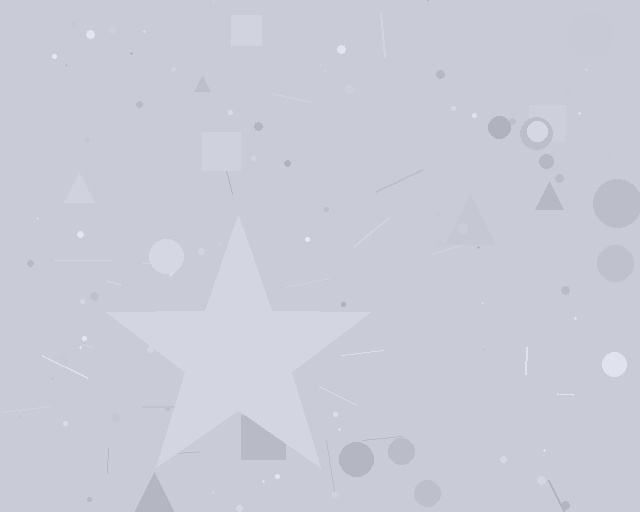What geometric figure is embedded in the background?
A star is embedded in the background.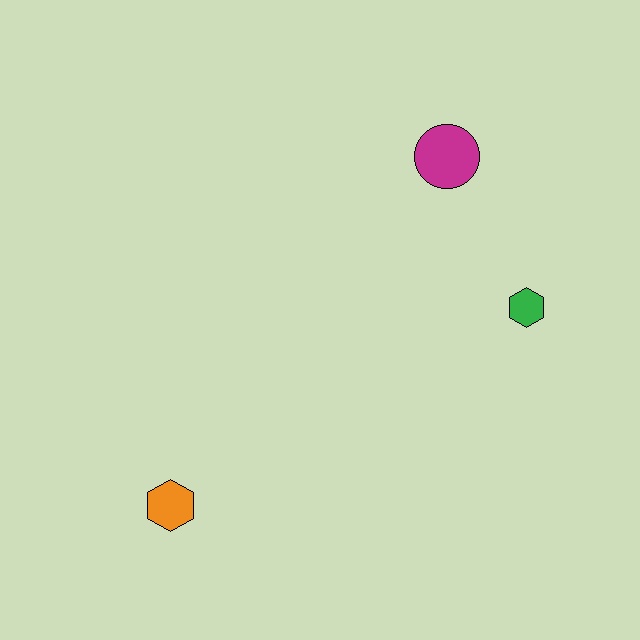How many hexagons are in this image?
There are 2 hexagons.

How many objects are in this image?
There are 3 objects.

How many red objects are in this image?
There are no red objects.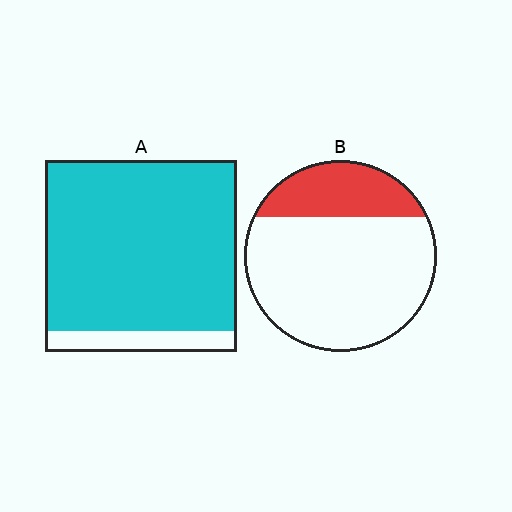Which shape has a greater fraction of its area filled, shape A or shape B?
Shape A.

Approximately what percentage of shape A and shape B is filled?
A is approximately 90% and B is approximately 25%.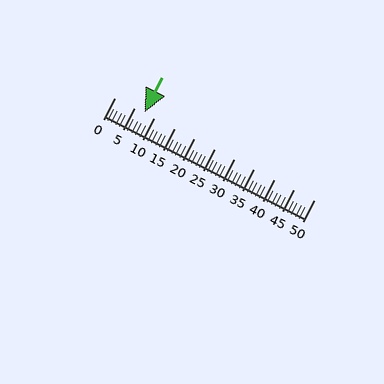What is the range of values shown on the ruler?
The ruler shows values from 0 to 50.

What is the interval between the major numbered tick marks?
The major tick marks are spaced 5 units apart.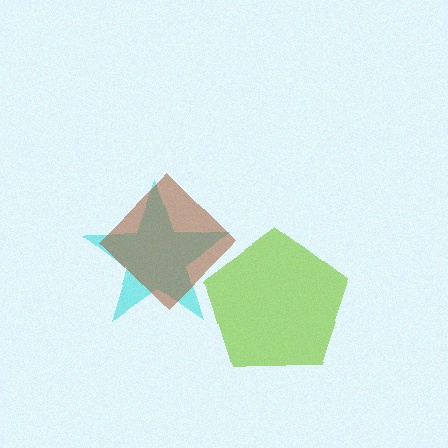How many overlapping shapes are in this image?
There are 3 overlapping shapes in the image.